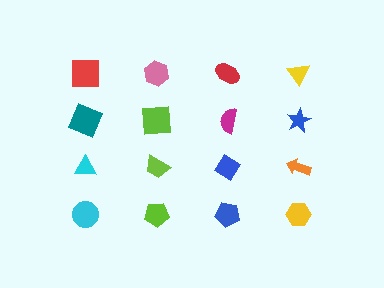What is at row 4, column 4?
A yellow hexagon.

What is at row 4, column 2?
A lime pentagon.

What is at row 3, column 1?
A cyan triangle.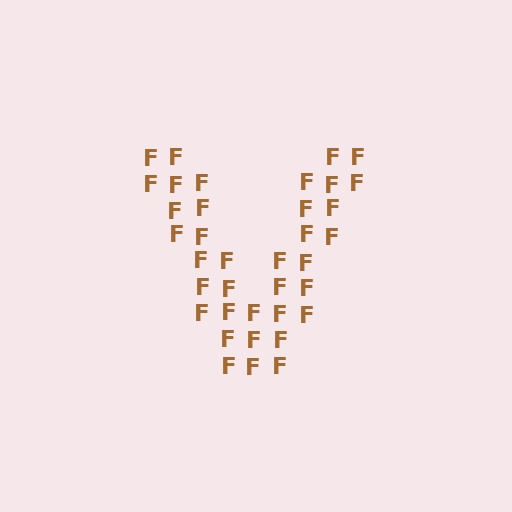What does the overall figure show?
The overall figure shows the letter V.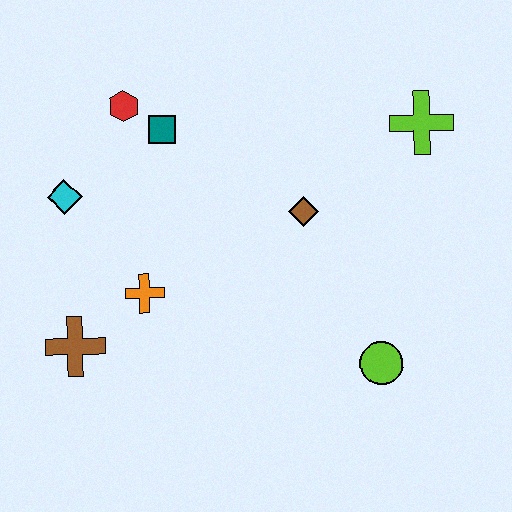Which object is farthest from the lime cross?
The brown cross is farthest from the lime cross.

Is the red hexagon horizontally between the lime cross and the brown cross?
Yes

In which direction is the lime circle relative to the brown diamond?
The lime circle is below the brown diamond.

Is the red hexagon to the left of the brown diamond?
Yes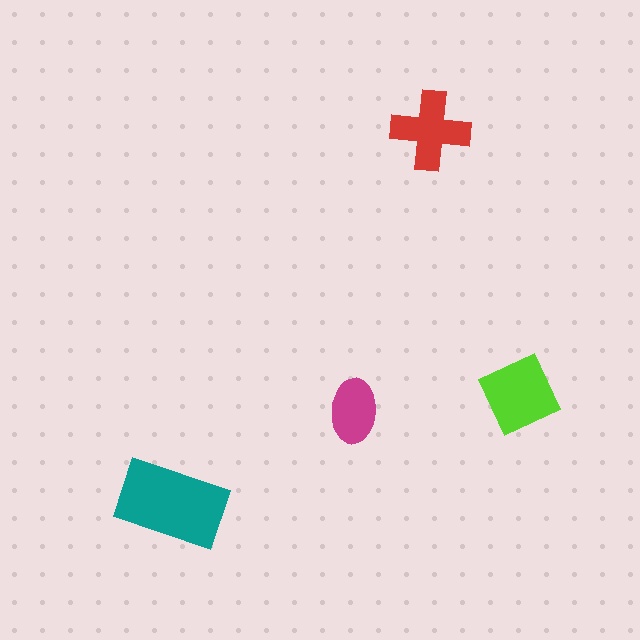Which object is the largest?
The teal rectangle.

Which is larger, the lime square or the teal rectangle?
The teal rectangle.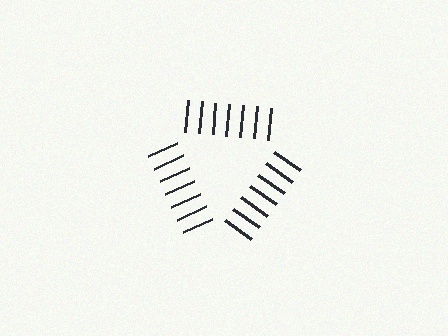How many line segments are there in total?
21 — 7 along each of the 3 edges.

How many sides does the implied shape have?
3 sides — the line-ends trace a triangle.